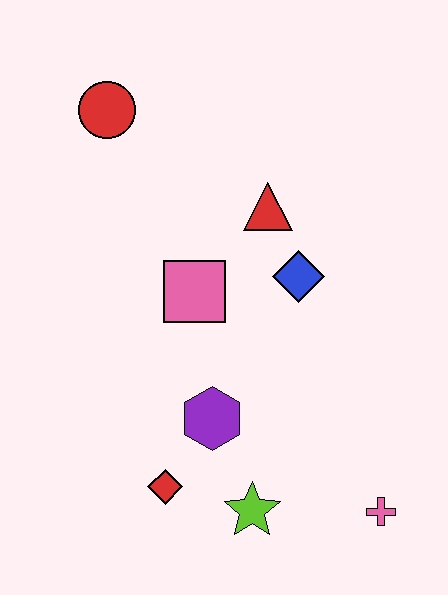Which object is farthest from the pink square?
The pink cross is farthest from the pink square.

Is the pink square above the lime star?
Yes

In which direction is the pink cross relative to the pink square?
The pink cross is below the pink square.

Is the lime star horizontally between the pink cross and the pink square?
Yes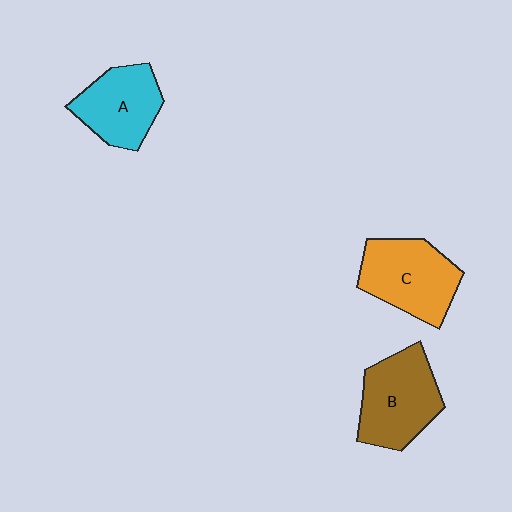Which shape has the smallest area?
Shape A (cyan).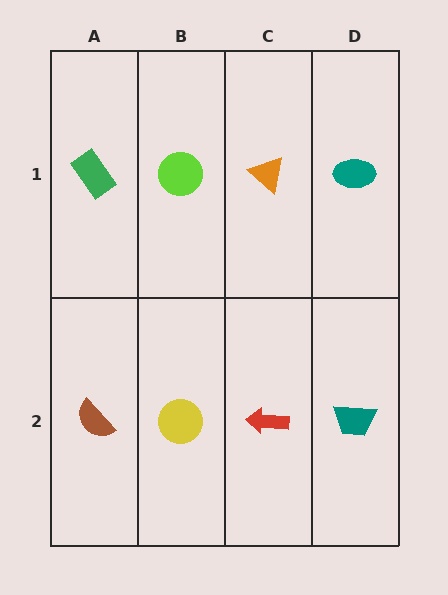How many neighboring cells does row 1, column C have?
3.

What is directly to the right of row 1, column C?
A teal ellipse.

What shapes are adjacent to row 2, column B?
A lime circle (row 1, column B), a brown semicircle (row 2, column A), a red arrow (row 2, column C).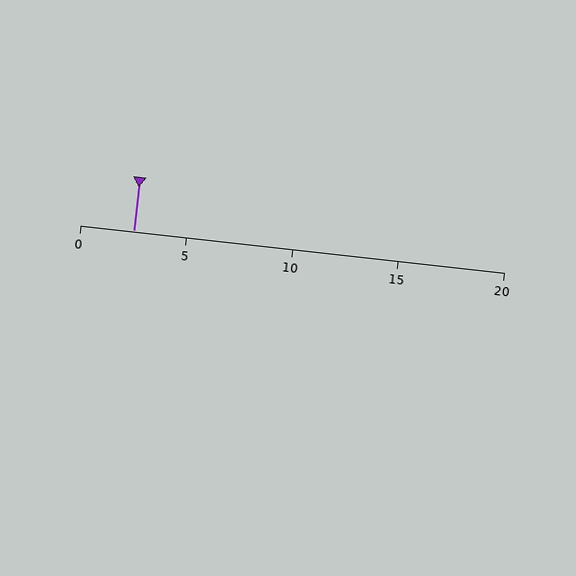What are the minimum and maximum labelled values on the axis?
The axis runs from 0 to 20.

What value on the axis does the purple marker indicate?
The marker indicates approximately 2.5.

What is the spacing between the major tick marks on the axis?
The major ticks are spaced 5 apart.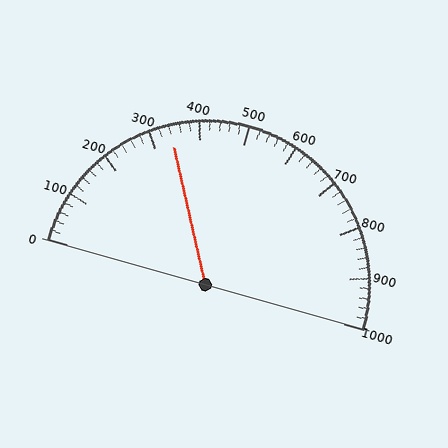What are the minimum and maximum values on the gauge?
The gauge ranges from 0 to 1000.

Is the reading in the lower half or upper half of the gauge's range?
The reading is in the lower half of the range (0 to 1000).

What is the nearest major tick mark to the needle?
The nearest major tick mark is 300.